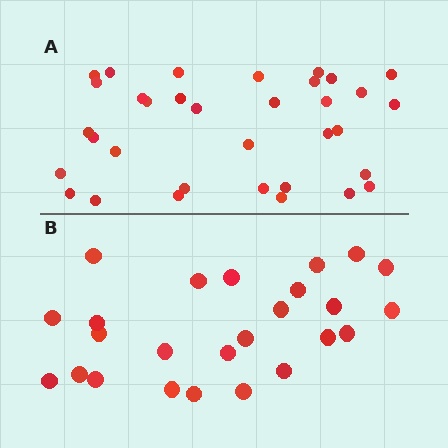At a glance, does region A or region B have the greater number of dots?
Region A (the top region) has more dots.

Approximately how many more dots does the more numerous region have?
Region A has roughly 8 or so more dots than region B.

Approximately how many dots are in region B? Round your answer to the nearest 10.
About 20 dots. (The exact count is 25, which rounds to 20.)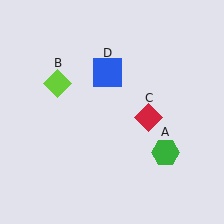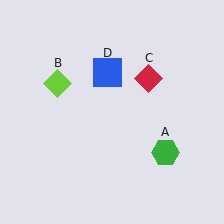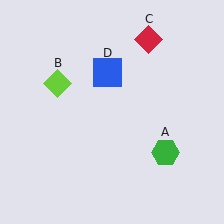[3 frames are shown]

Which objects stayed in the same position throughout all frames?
Green hexagon (object A) and lime diamond (object B) and blue square (object D) remained stationary.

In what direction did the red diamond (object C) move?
The red diamond (object C) moved up.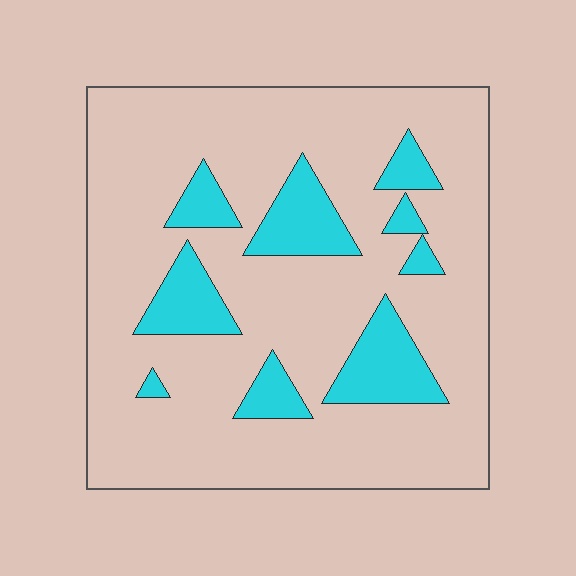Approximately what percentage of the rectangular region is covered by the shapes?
Approximately 20%.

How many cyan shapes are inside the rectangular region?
9.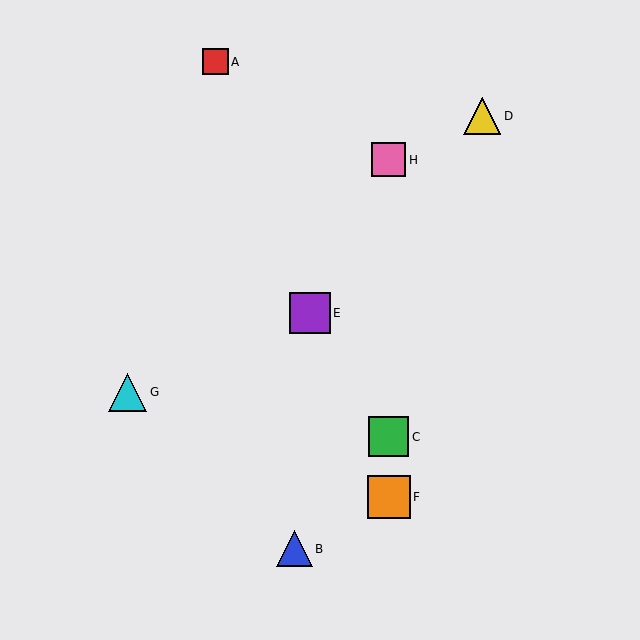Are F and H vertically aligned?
Yes, both are at x≈389.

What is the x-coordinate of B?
Object B is at x≈294.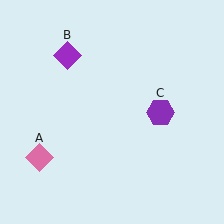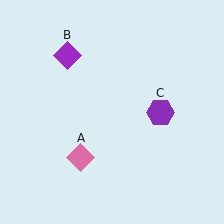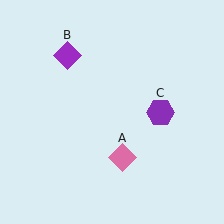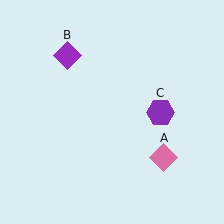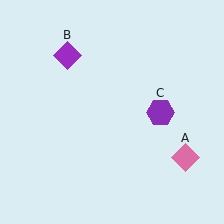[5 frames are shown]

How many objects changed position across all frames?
1 object changed position: pink diamond (object A).